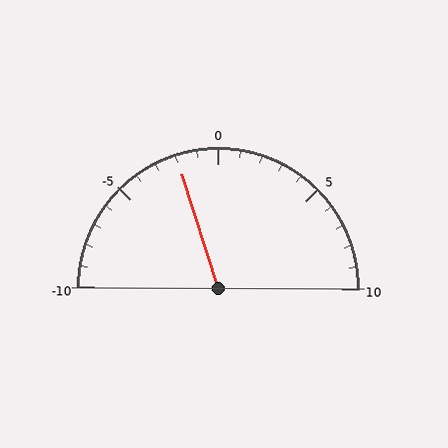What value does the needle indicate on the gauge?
The needle indicates approximately -2.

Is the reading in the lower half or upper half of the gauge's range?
The reading is in the lower half of the range (-10 to 10).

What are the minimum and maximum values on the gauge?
The gauge ranges from -10 to 10.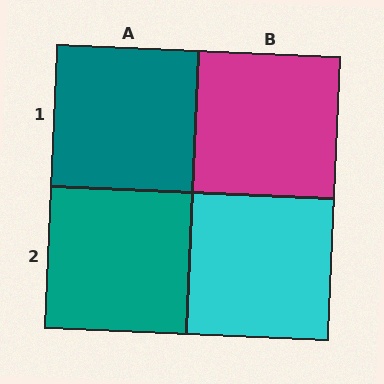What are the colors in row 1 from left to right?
Teal, magenta.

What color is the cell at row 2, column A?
Teal.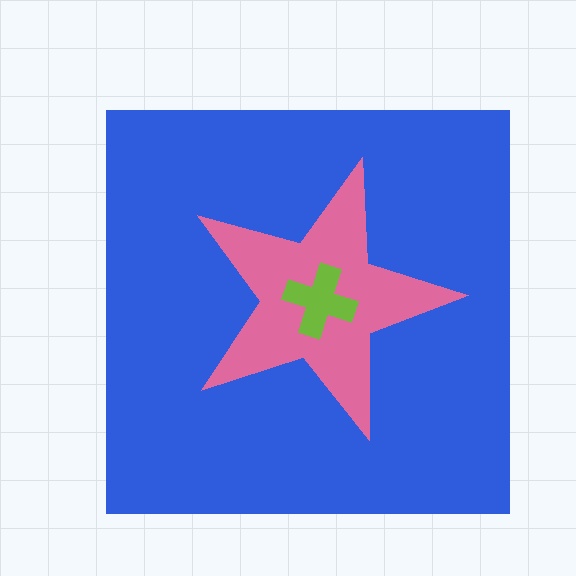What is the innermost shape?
The lime cross.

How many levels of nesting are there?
3.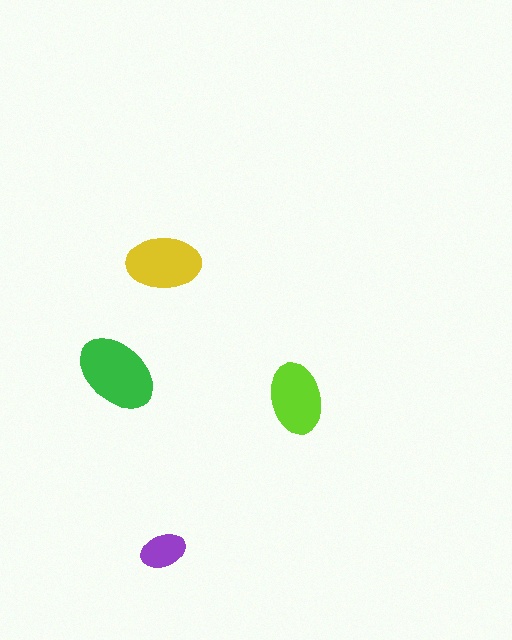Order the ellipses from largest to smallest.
the green one, the yellow one, the lime one, the purple one.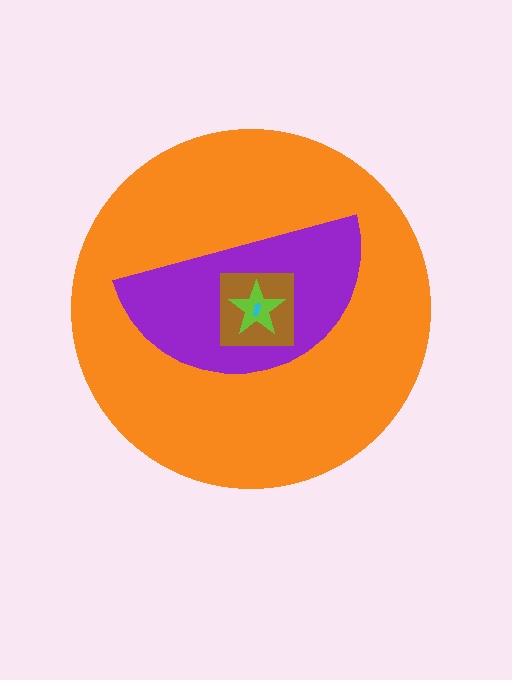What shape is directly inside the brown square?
The lime star.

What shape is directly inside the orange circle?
The purple semicircle.